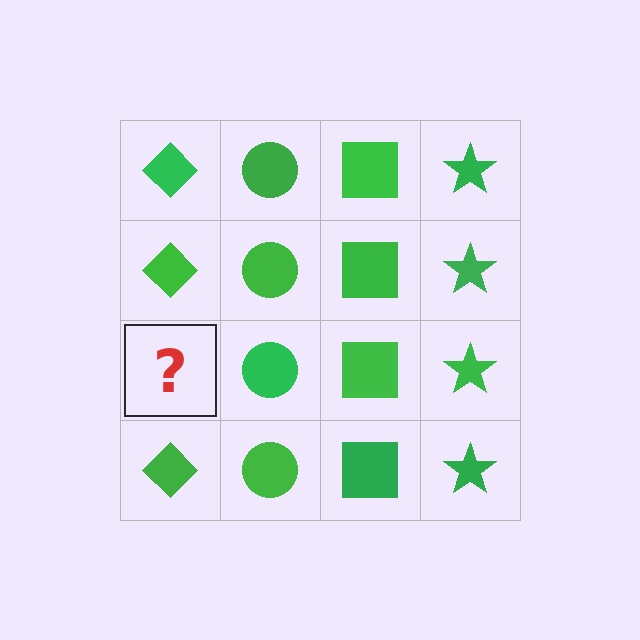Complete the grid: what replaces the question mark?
The question mark should be replaced with a green diamond.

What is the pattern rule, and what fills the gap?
The rule is that each column has a consistent shape. The gap should be filled with a green diamond.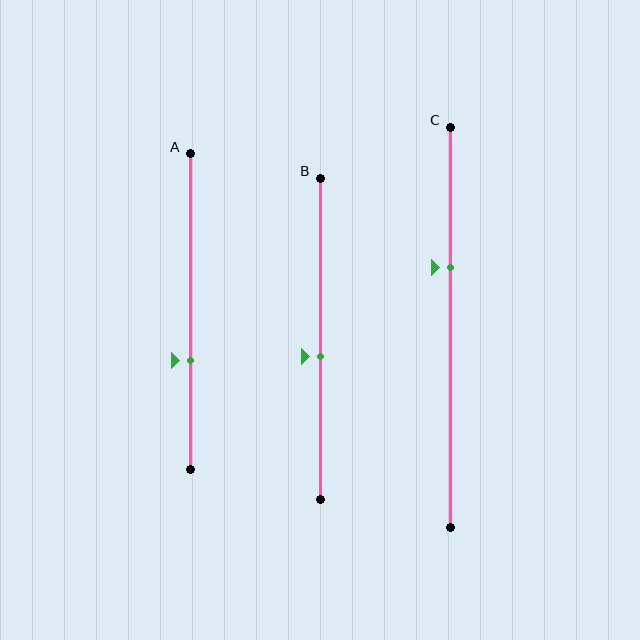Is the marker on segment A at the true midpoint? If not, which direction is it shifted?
No, the marker on segment A is shifted downward by about 15% of the segment length.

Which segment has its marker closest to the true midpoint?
Segment B has its marker closest to the true midpoint.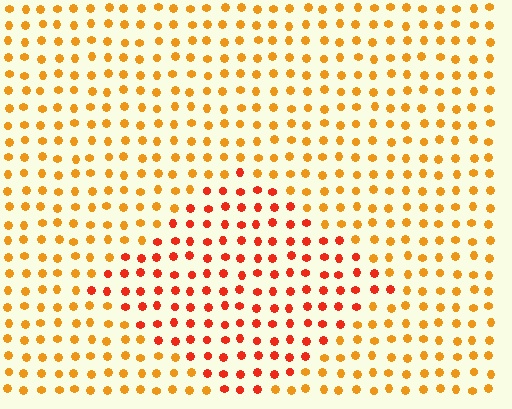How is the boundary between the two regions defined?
The boundary is defined purely by a slight shift in hue (about 31 degrees). Spacing, size, and orientation are identical on both sides.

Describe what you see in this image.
The image is filled with small orange elements in a uniform arrangement. A diamond-shaped region is visible where the elements are tinted to a slightly different hue, forming a subtle color boundary.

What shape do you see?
I see a diamond.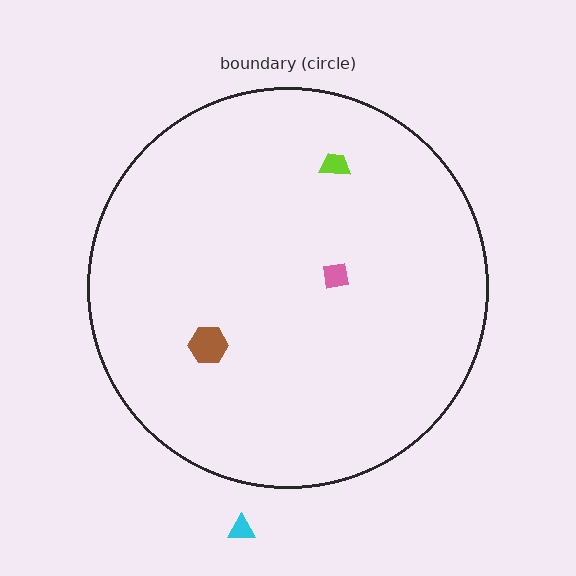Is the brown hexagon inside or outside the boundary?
Inside.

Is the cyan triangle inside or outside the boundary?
Outside.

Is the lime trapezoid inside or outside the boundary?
Inside.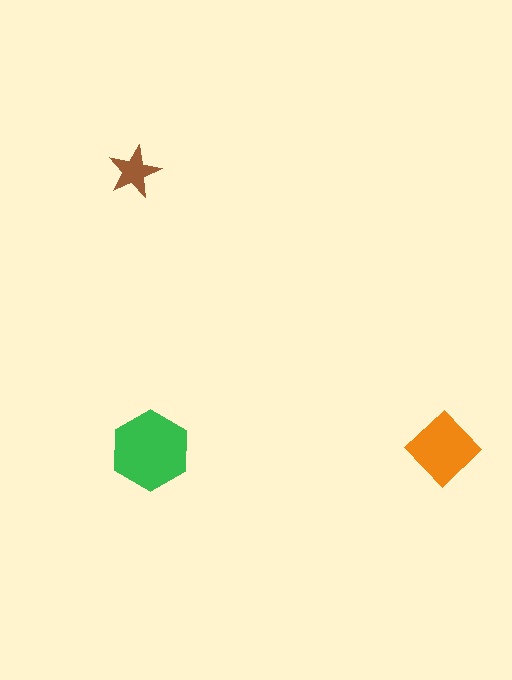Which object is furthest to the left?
The brown star is leftmost.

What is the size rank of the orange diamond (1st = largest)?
2nd.